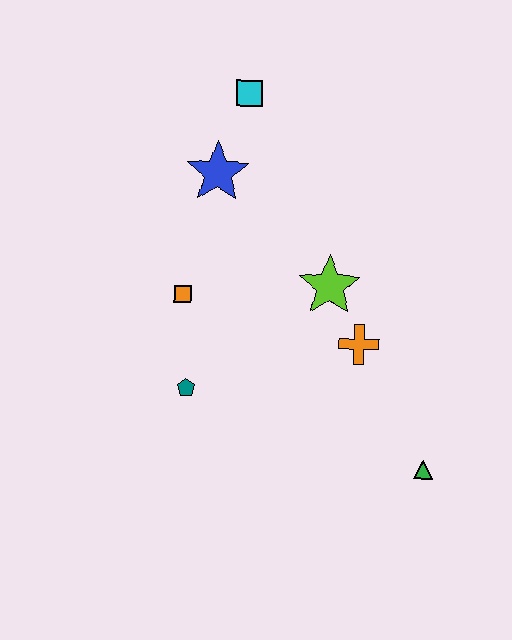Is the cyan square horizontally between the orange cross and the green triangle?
No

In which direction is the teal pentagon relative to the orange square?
The teal pentagon is below the orange square.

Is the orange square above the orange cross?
Yes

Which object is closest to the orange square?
The teal pentagon is closest to the orange square.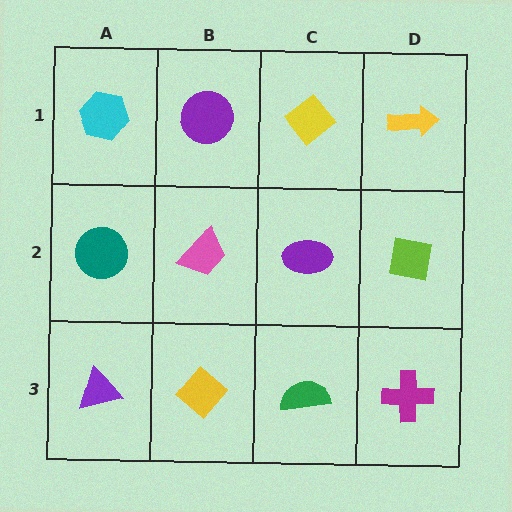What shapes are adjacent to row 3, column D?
A lime square (row 2, column D), a green semicircle (row 3, column C).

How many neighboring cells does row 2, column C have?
4.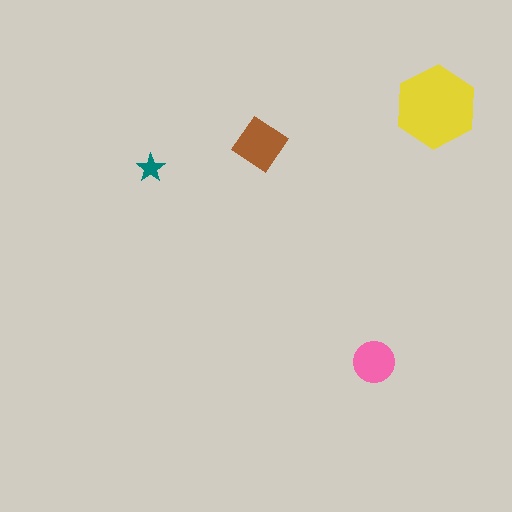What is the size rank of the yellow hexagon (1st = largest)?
1st.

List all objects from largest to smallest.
The yellow hexagon, the brown diamond, the pink circle, the teal star.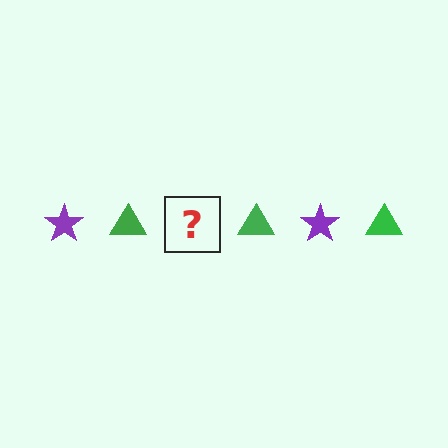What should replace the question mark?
The question mark should be replaced with a purple star.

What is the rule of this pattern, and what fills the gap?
The rule is that the pattern alternates between purple star and green triangle. The gap should be filled with a purple star.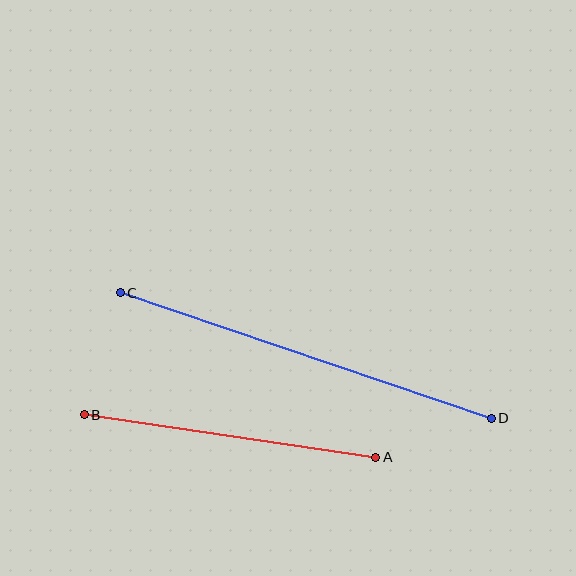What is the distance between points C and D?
The distance is approximately 392 pixels.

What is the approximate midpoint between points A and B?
The midpoint is at approximately (230, 436) pixels.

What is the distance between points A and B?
The distance is approximately 295 pixels.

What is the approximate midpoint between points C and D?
The midpoint is at approximately (306, 356) pixels.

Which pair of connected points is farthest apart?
Points C and D are farthest apart.